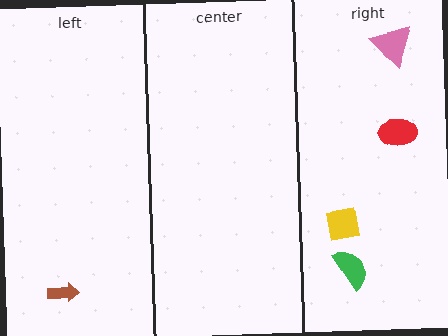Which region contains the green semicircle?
The right region.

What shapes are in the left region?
The brown arrow.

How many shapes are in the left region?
1.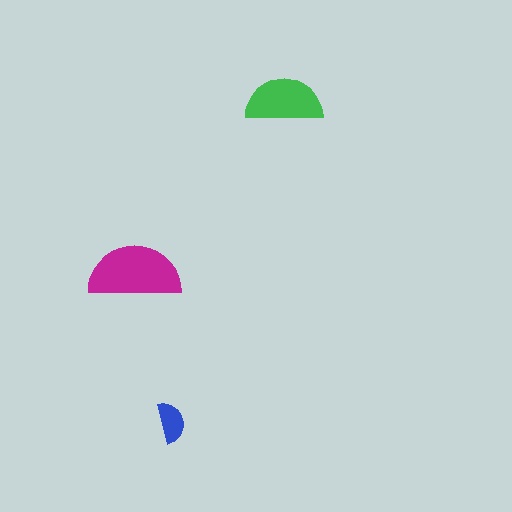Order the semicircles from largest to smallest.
the magenta one, the green one, the blue one.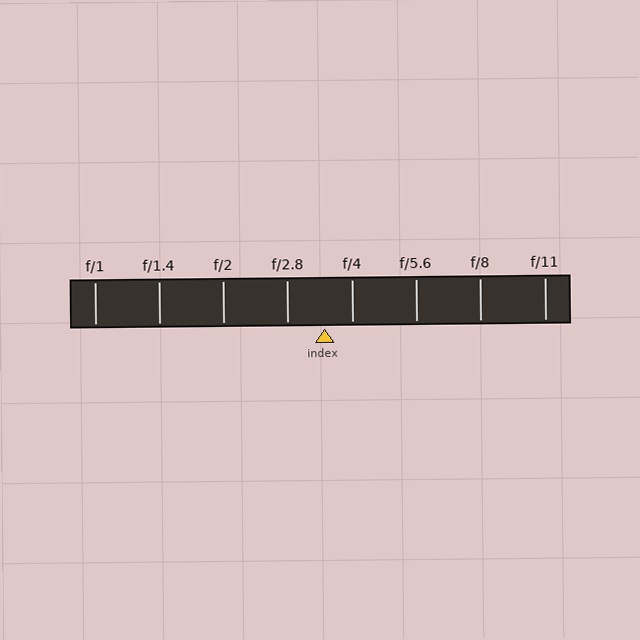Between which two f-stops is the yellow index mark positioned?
The index mark is between f/2.8 and f/4.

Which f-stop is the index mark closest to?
The index mark is closest to f/4.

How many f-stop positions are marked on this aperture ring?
There are 8 f-stop positions marked.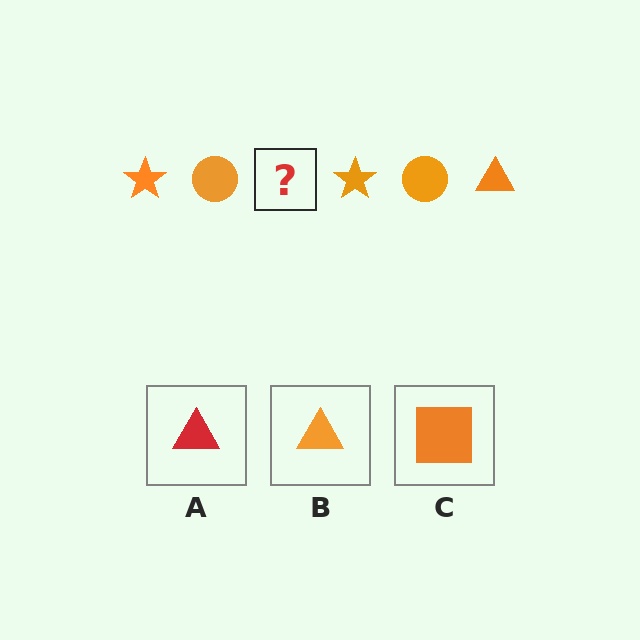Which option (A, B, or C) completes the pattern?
B.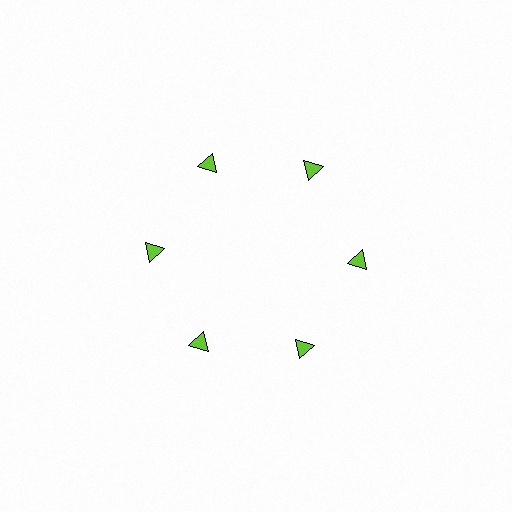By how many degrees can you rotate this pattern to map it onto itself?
The pattern maps onto itself every 60 degrees of rotation.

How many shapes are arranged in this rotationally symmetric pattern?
There are 6 shapes, arranged in 6 groups of 1.